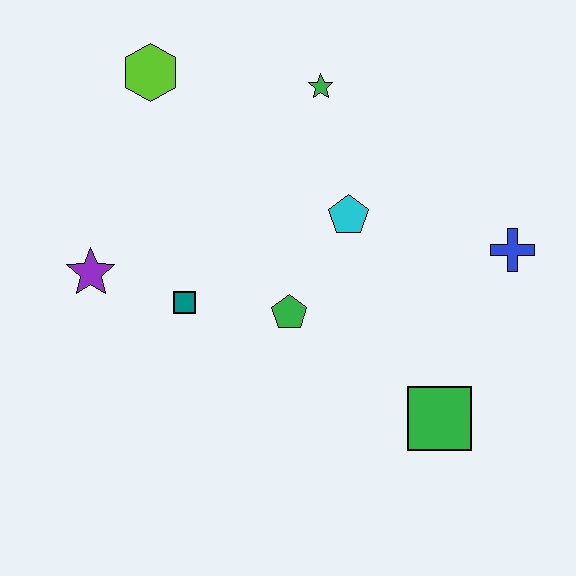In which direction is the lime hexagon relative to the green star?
The lime hexagon is to the left of the green star.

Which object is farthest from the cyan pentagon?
The purple star is farthest from the cyan pentagon.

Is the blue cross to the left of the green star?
No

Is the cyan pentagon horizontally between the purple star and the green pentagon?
No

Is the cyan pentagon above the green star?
No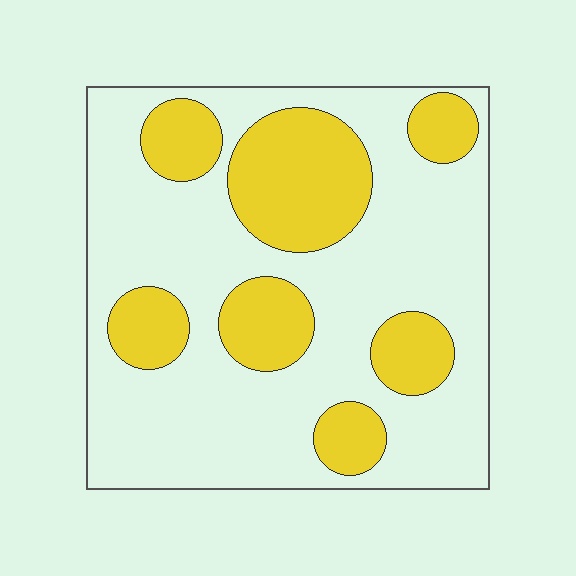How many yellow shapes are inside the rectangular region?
7.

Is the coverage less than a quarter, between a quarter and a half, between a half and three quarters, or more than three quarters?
Between a quarter and a half.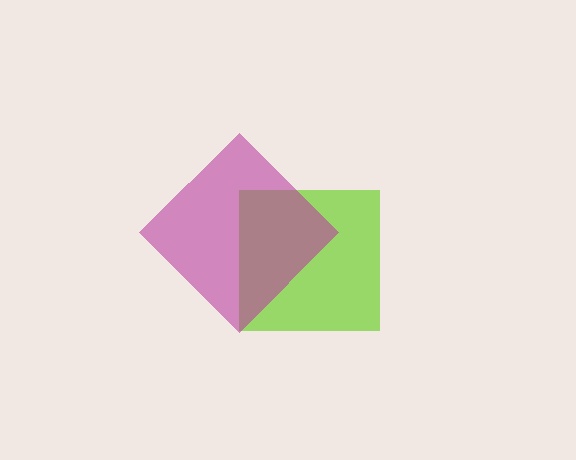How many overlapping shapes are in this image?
There are 2 overlapping shapes in the image.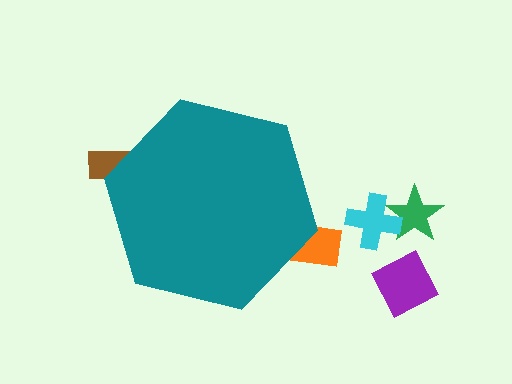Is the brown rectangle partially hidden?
Yes, the brown rectangle is partially hidden behind the teal hexagon.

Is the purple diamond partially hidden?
No, the purple diamond is fully visible.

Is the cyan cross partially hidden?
No, the cyan cross is fully visible.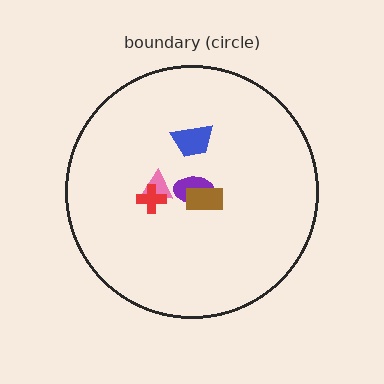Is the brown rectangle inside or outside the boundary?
Inside.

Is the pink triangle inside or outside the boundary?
Inside.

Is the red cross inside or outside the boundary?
Inside.